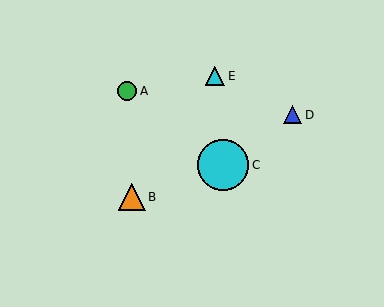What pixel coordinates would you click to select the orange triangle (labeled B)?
Click at (132, 197) to select the orange triangle B.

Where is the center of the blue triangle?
The center of the blue triangle is at (293, 115).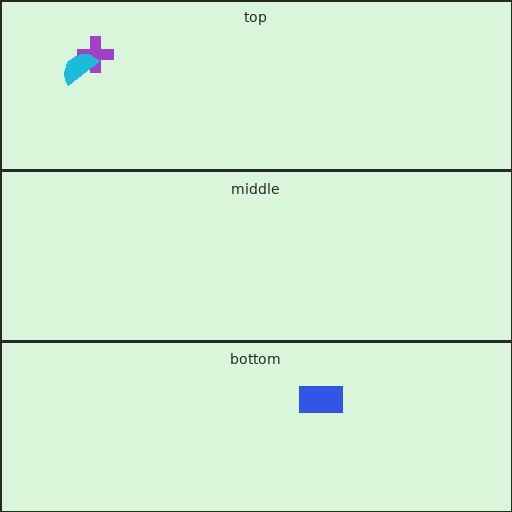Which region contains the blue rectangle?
The bottom region.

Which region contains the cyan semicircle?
The top region.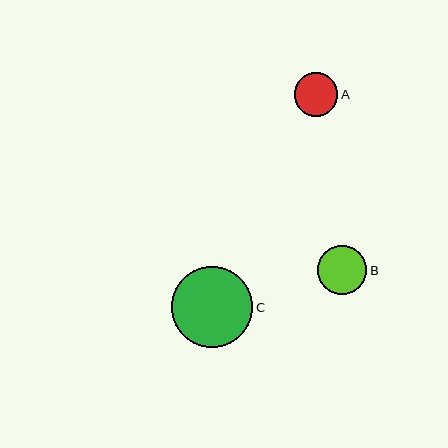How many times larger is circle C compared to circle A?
Circle C is approximately 1.9 times the size of circle A.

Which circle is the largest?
Circle C is the largest with a size of approximately 81 pixels.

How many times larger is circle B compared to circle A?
Circle B is approximately 1.1 times the size of circle A.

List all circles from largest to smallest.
From largest to smallest: C, B, A.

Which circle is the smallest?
Circle A is the smallest with a size of approximately 44 pixels.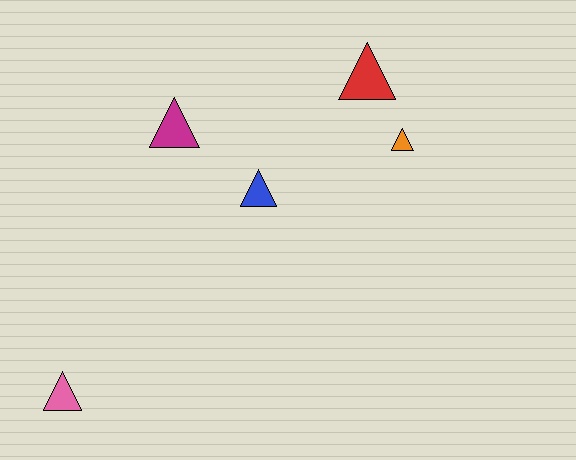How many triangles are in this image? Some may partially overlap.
There are 5 triangles.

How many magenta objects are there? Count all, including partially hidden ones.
There is 1 magenta object.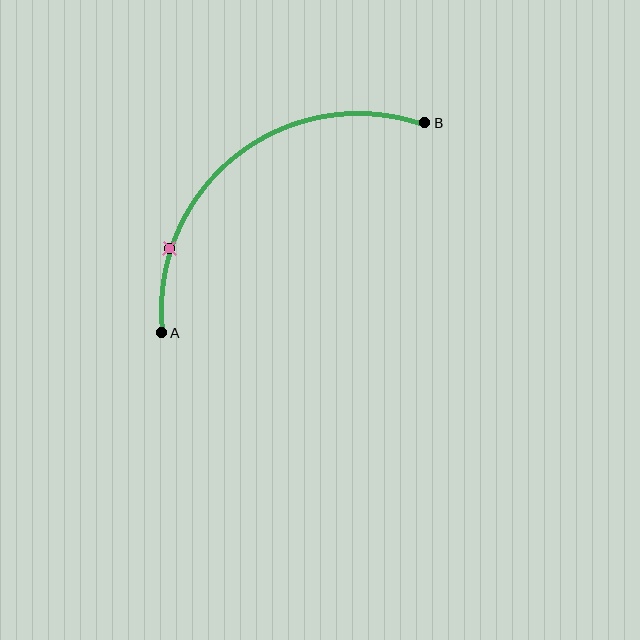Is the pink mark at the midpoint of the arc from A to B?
No. The pink mark lies on the arc but is closer to endpoint A. The arc midpoint would be at the point on the curve equidistant along the arc from both A and B.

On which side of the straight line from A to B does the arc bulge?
The arc bulges above and to the left of the straight line connecting A and B.